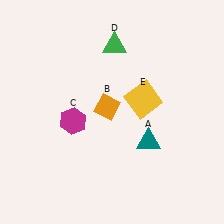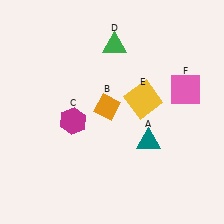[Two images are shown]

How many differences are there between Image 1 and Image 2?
There is 1 difference between the two images.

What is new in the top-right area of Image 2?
A pink square (F) was added in the top-right area of Image 2.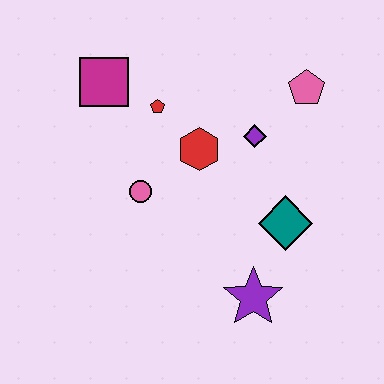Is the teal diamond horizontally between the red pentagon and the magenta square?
No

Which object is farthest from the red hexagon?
The purple star is farthest from the red hexagon.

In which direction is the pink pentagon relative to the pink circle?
The pink pentagon is to the right of the pink circle.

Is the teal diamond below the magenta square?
Yes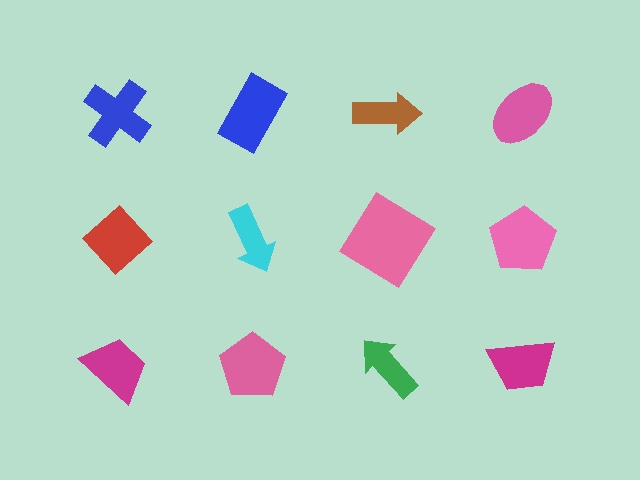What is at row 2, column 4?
A pink pentagon.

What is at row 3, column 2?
A pink pentagon.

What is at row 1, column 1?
A blue cross.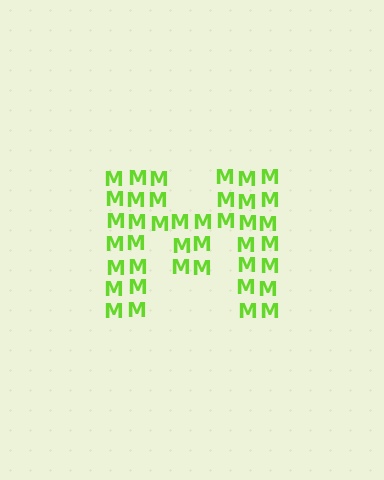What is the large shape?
The large shape is the letter M.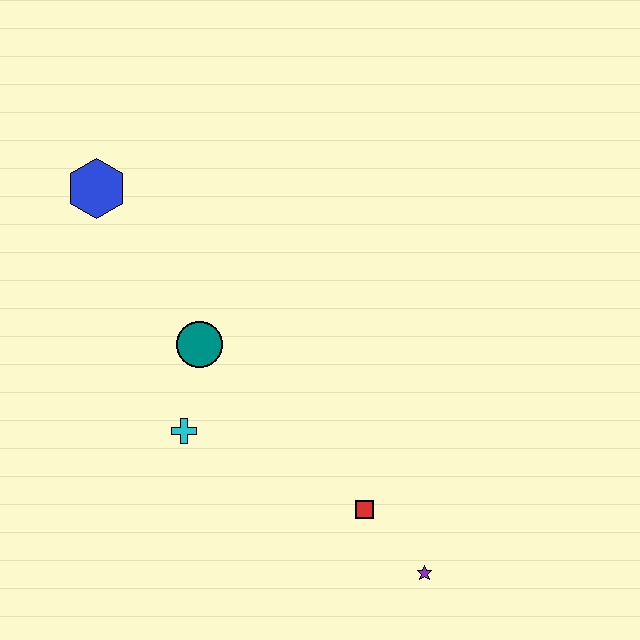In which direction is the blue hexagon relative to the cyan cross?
The blue hexagon is above the cyan cross.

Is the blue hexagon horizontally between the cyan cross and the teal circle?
No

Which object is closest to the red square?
The purple star is closest to the red square.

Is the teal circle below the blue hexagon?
Yes